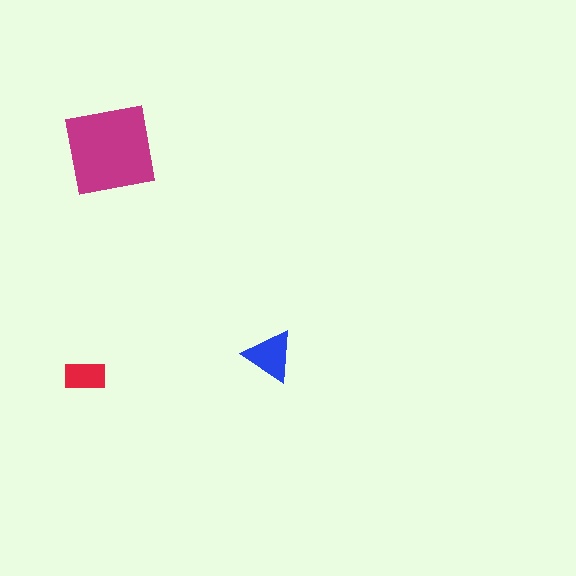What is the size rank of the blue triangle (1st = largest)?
2nd.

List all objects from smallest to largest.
The red rectangle, the blue triangle, the magenta square.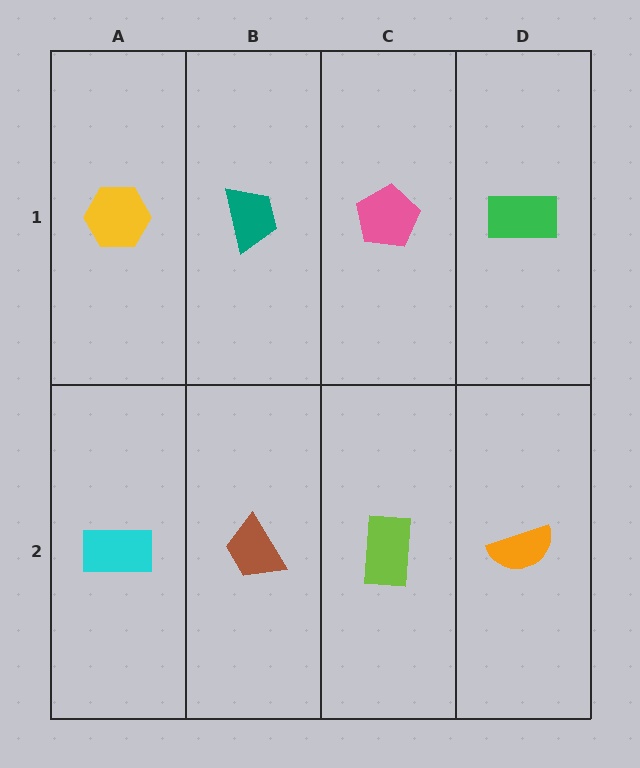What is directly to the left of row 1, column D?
A pink pentagon.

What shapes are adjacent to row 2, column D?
A green rectangle (row 1, column D), a lime rectangle (row 2, column C).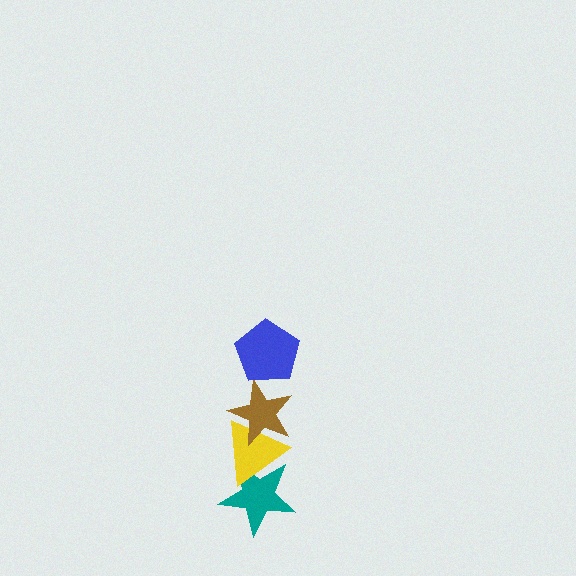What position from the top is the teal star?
The teal star is 4th from the top.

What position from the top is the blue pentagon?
The blue pentagon is 1st from the top.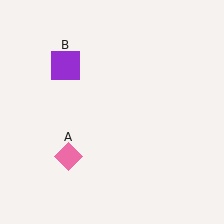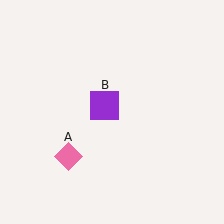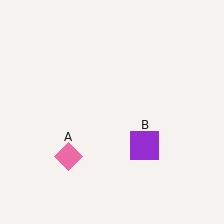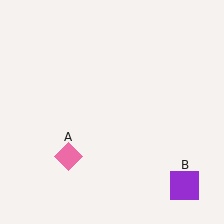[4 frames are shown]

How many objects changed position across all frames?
1 object changed position: purple square (object B).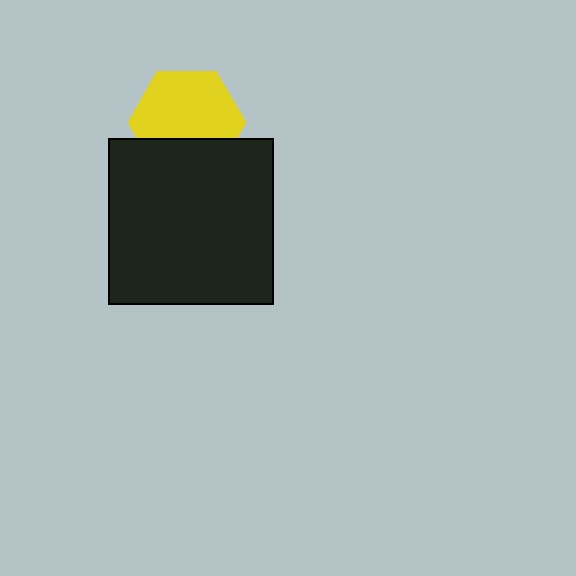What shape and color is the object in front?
The object in front is a black square.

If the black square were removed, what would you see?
You would see the complete yellow hexagon.